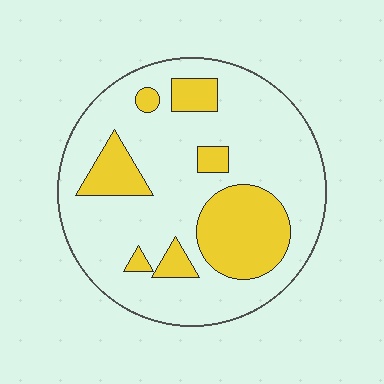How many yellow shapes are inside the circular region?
7.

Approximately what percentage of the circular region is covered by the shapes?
Approximately 25%.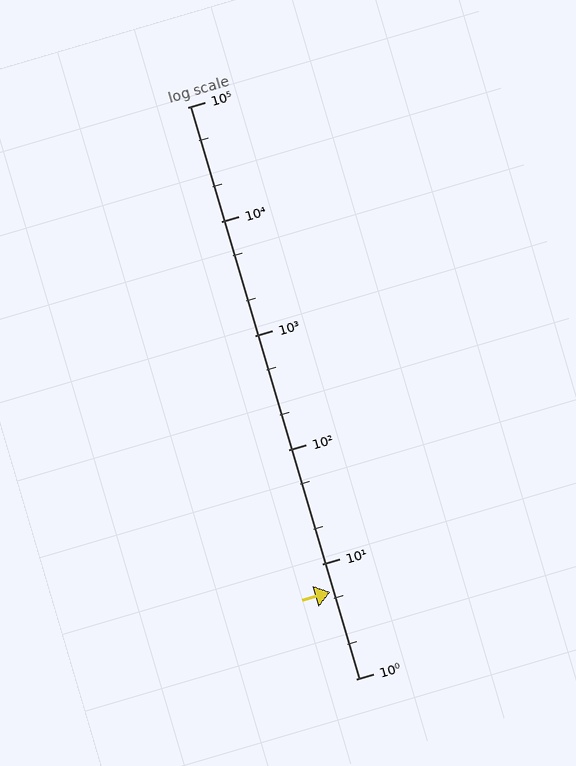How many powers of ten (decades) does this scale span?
The scale spans 5 decades, from 1 to 100000.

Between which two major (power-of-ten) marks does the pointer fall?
The pointer is between 1 and 10.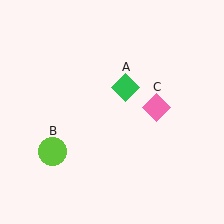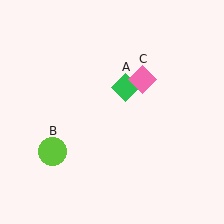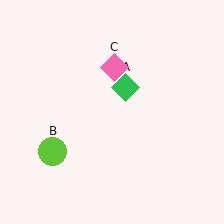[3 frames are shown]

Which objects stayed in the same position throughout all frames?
Green diamond (object A) and lime circle (object B) remained stationary.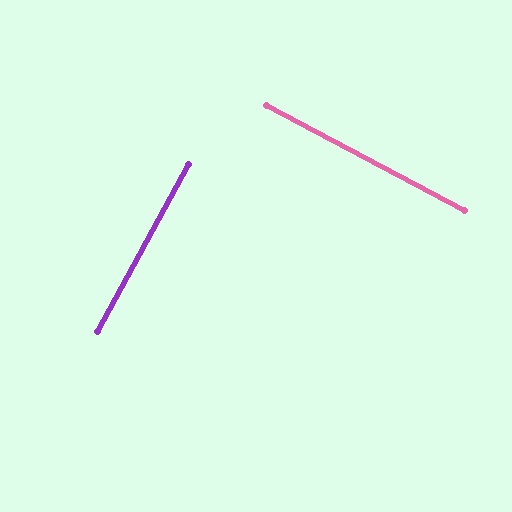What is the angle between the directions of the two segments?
Approximately 90 degrees.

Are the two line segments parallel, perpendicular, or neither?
Perpendicular — they meet at approximately 90°.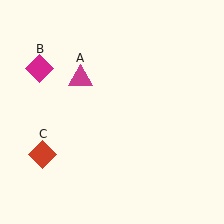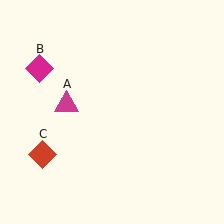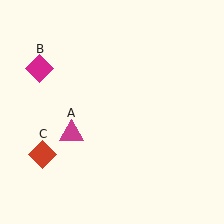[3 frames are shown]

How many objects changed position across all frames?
1 object changed position: magenta triangle (object A).